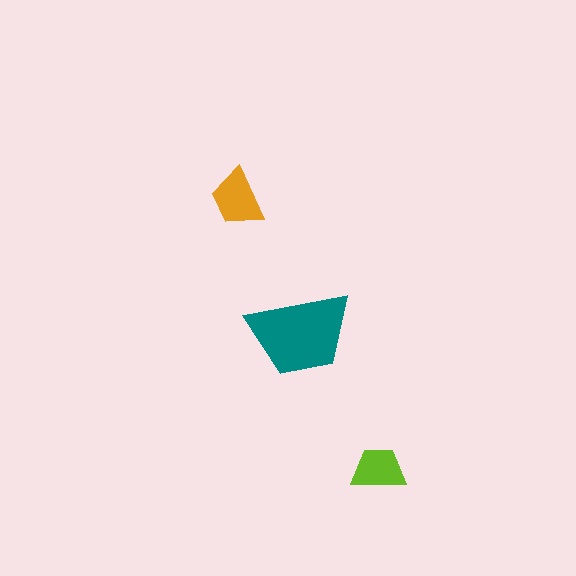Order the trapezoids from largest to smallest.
the teal one, the orange one, the lime one.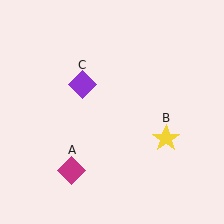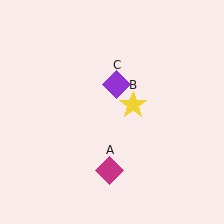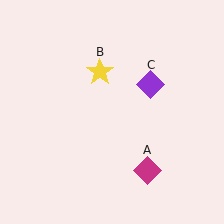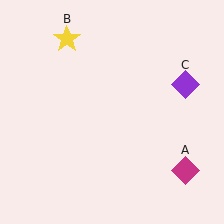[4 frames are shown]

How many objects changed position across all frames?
3 objects changed position: magenta diamond (object A), yellow star (object B), purple diamond (object C).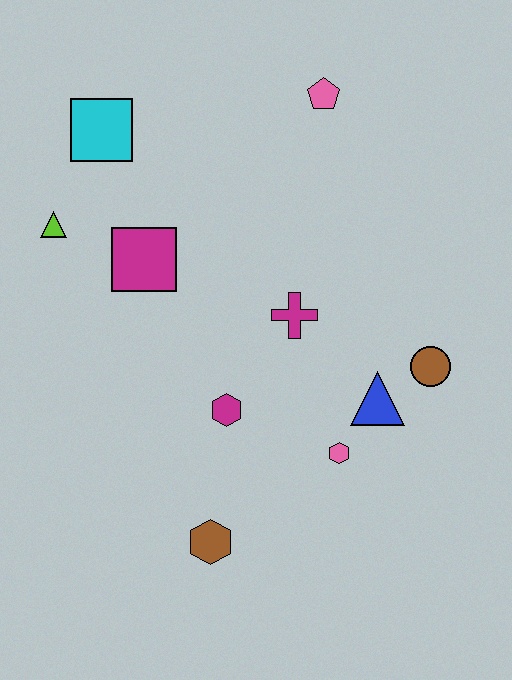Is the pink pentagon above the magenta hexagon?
Yes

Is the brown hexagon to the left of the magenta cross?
Yes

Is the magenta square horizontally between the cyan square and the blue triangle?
Yes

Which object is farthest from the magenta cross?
The cyan square is farthest from the magenta cross.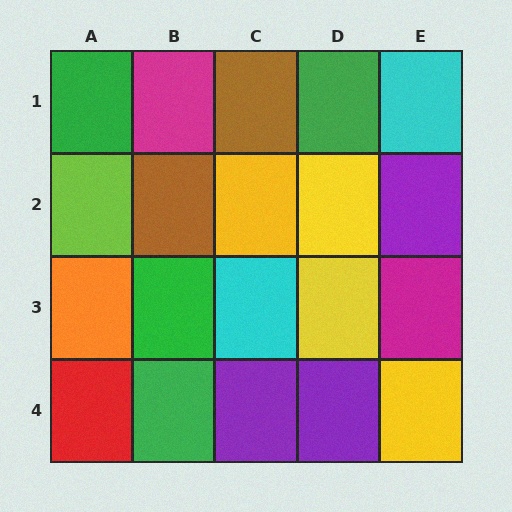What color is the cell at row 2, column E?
Purple.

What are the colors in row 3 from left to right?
Orange, green, cyan, yellow, magenta.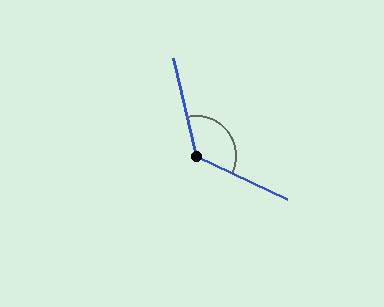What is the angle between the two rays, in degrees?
Approximately 129 degrees.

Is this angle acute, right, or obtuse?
It is obtuse.